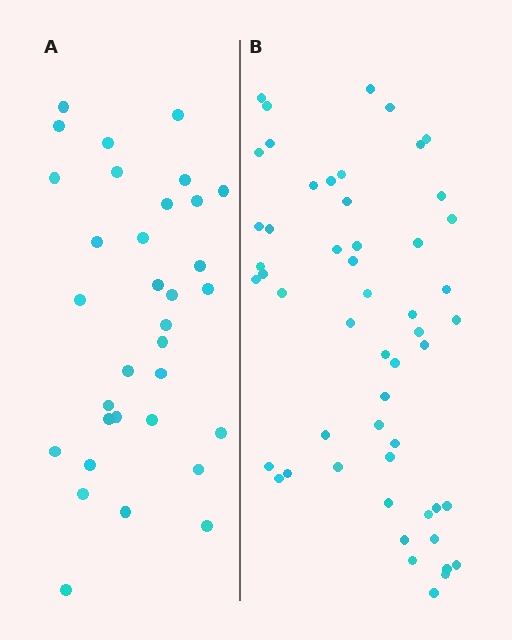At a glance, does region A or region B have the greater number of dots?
Region B (the right region) has more dots.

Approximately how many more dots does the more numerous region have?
Region B has approximately 20 more dots than region A.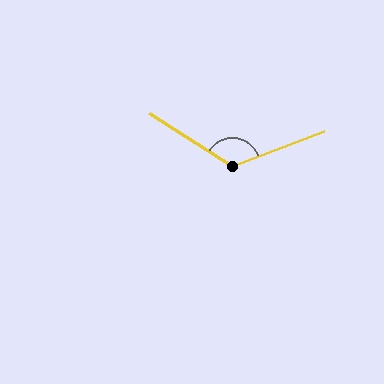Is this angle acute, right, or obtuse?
It is obtuse.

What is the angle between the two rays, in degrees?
Approximately 127 degrees.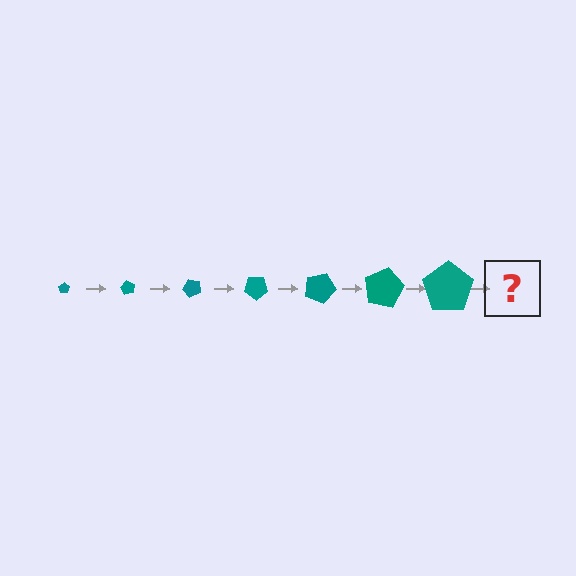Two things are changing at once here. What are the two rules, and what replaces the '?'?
The two rules are that the pentagon grows larger each step and it rotates 60 degrees each step. The '?' should be a pentagon, larger than the previous one and rotated 420 degrees from the start.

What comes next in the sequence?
The next element should be a pentagon, larger than the previous one and rotated 420 degrees from the start.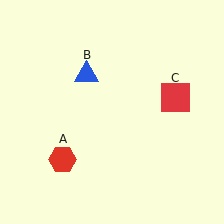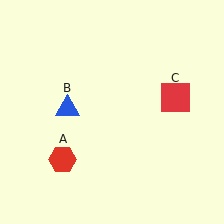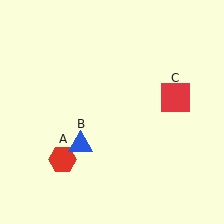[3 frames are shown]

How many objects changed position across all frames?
1 object changed position: blue triangle (object B).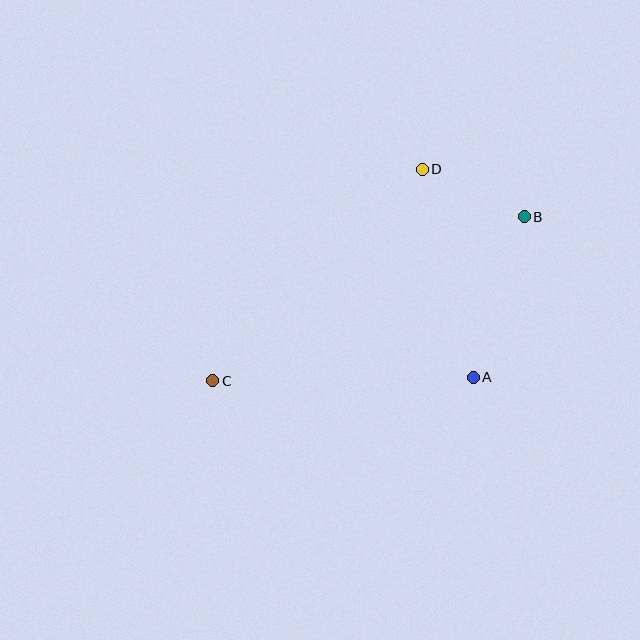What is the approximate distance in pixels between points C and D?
The distance between C and D is approximately 298 pixels.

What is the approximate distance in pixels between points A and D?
The distance between A and D is approximately 214 pixels.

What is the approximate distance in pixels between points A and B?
The distance between A and B is approximately 168 pixels.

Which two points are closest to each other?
Points B and D are closest to each other.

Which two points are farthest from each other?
Points B and C are farthest from each other.